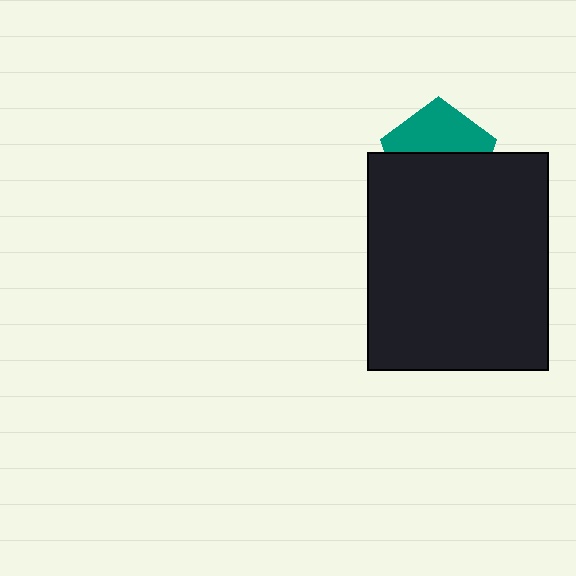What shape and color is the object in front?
The object in front is a black rectangle.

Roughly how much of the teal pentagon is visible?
A small part of it is visible (roughly 43%).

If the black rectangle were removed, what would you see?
You would see the complete teal pentagon.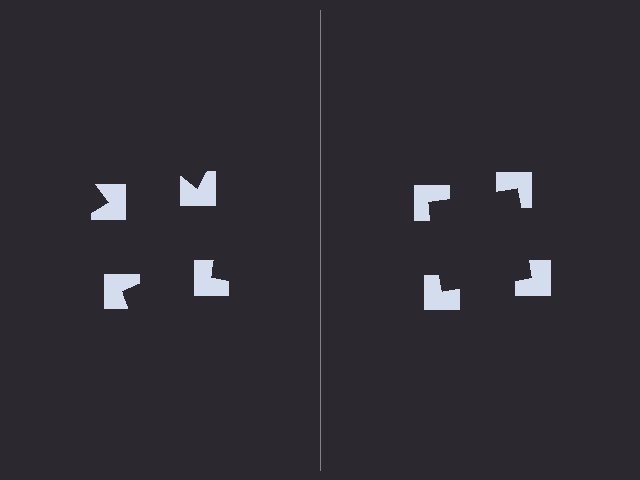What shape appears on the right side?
An illusory square.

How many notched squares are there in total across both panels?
8 — 4 on each side.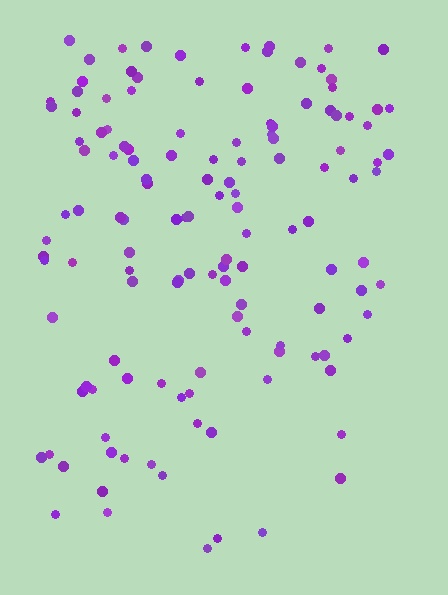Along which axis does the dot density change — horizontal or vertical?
Vertical.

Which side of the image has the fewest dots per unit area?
The bottom.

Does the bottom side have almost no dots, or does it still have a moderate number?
Still a moderate number, just noticeably fewer than the top.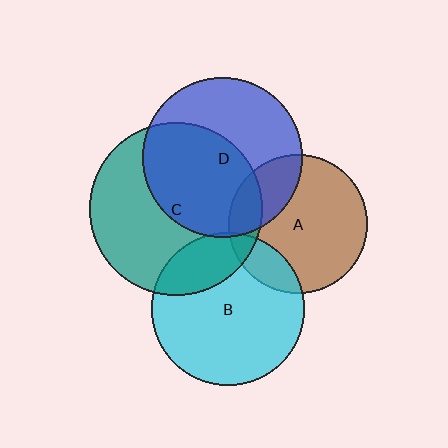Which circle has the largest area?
Circle C (teal).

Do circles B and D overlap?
Yes.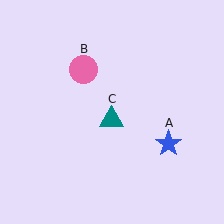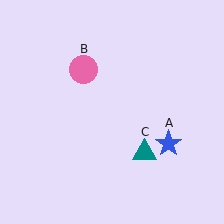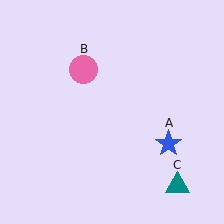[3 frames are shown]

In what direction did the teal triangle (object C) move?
The teal triangle (object C) moved down and to the right.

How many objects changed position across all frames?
1 object changed position: teal triangle (object C).